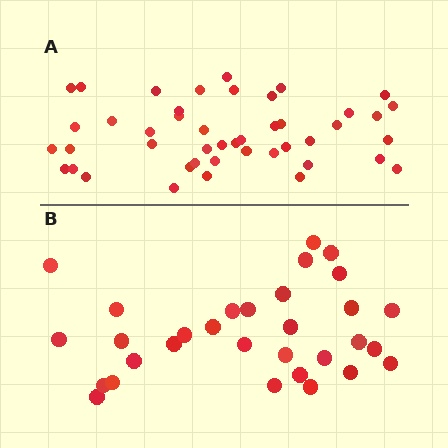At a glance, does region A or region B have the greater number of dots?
Region A (the top region) has more dots.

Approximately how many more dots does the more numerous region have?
Region A has approximately 15 more dots than region B.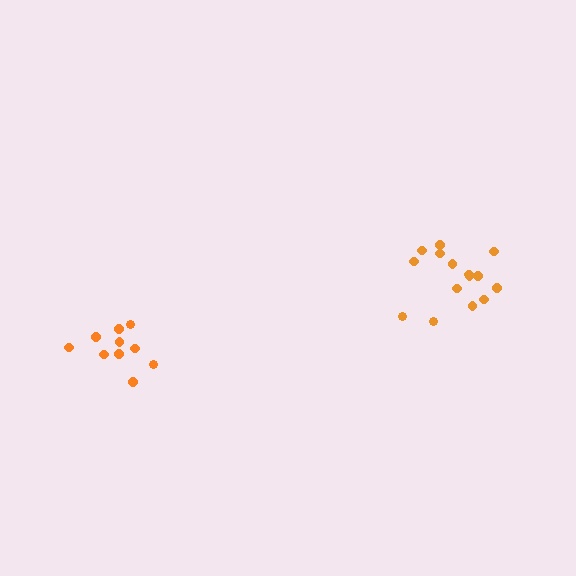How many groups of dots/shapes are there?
There are 2 groups.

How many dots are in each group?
Group 1: 10 dots, Group 2: 15 dots (25 total).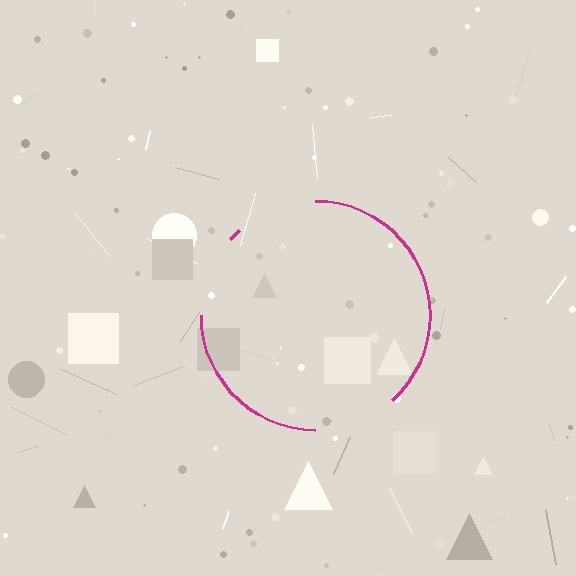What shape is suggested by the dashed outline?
The dashed outline suggests a circle.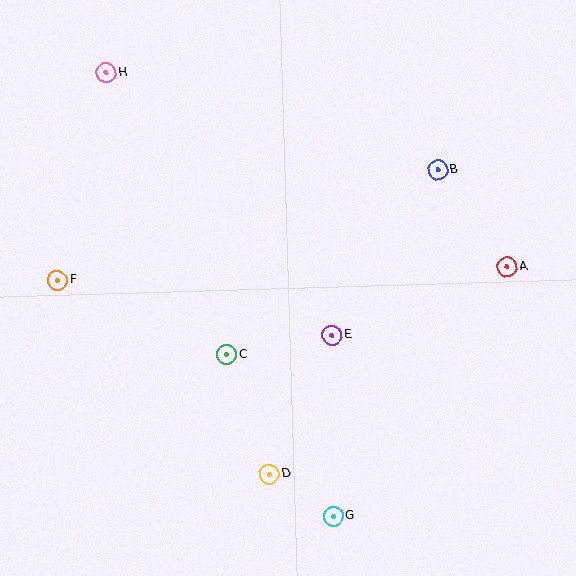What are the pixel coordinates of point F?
Point F is at (57, 280).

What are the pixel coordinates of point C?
Point C is at (227, 355).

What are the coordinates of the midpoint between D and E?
The midpoint between D and E is at (301, 404).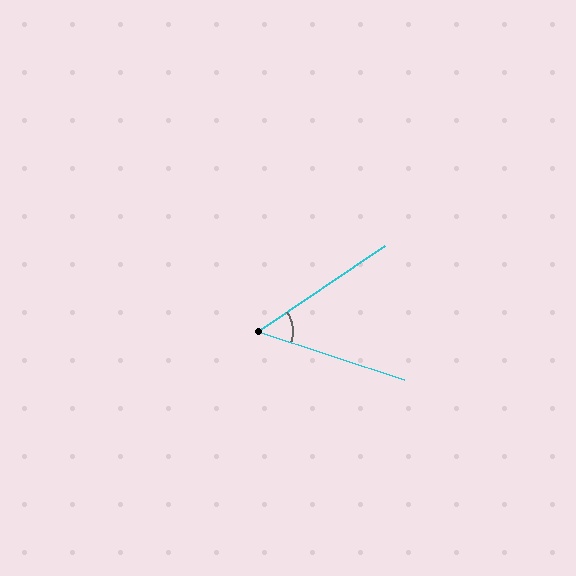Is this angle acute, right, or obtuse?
It is acute.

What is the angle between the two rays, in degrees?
Approximately 52 degrees.